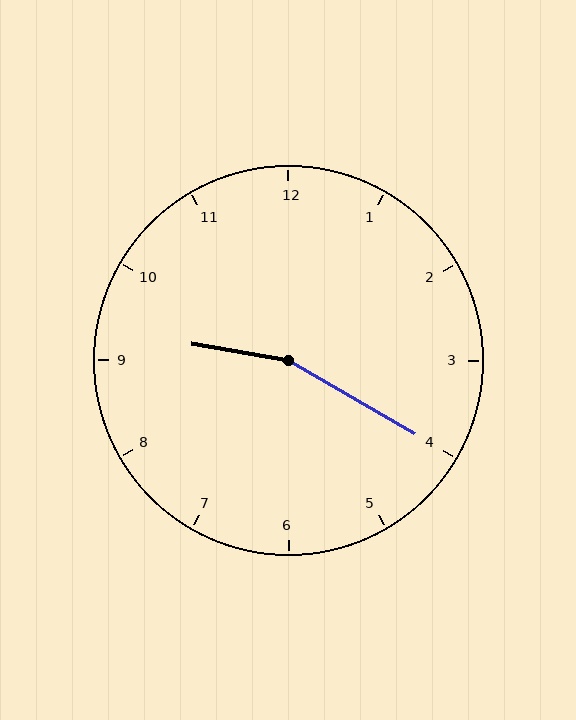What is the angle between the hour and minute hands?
Approximately 160 degrees.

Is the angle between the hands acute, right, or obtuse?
It is obtuse.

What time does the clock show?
9:20.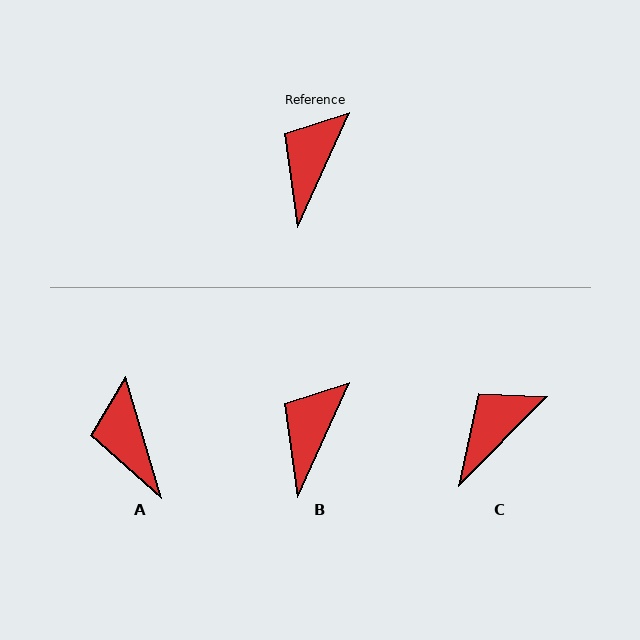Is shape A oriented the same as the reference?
No, it is off by about 41 degrees.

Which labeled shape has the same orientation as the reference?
B.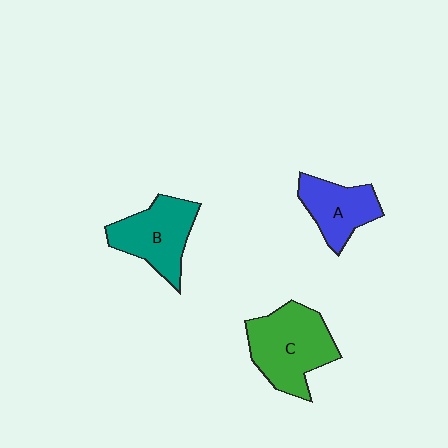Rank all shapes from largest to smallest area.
From largest to smallest: C (green), B (teal), A (blue).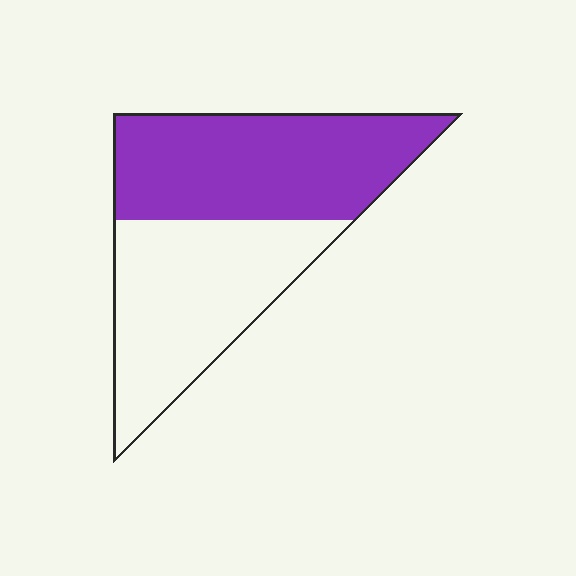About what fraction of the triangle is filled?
About one half (1/2).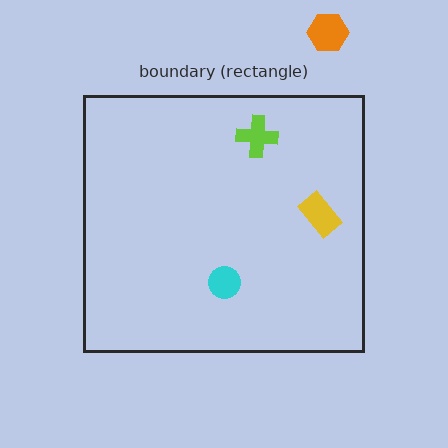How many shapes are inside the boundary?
3 inside, 1 outside.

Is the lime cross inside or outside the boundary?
Inside.